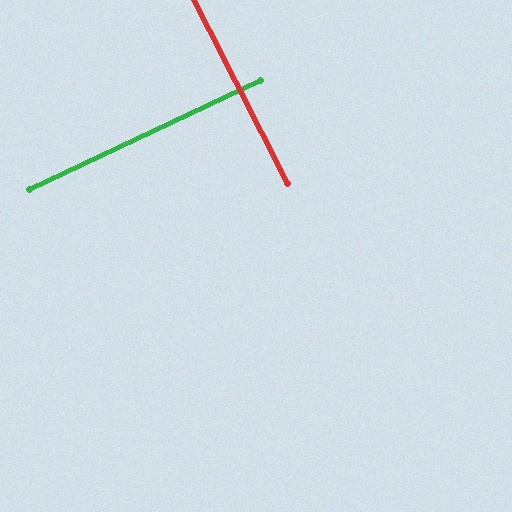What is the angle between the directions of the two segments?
Approximately 88 degrees.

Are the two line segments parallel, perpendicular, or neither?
Perpendicular — they meet at approximately 88°.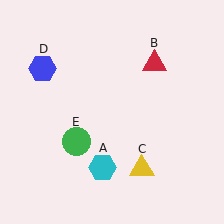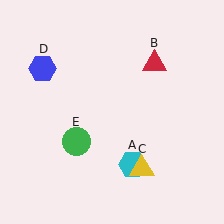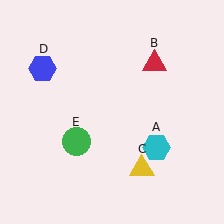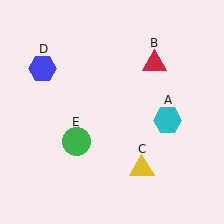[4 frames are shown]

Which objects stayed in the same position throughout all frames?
Red triangle (object B) and yellow triangle (object C) and blue hexagon (object D) and green circle (object E) remained stationary.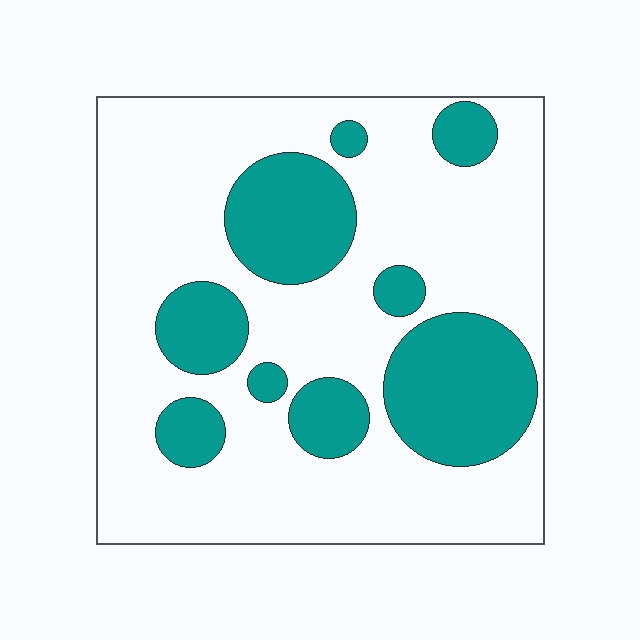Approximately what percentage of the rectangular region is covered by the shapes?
Approximately 30%.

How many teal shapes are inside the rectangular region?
9.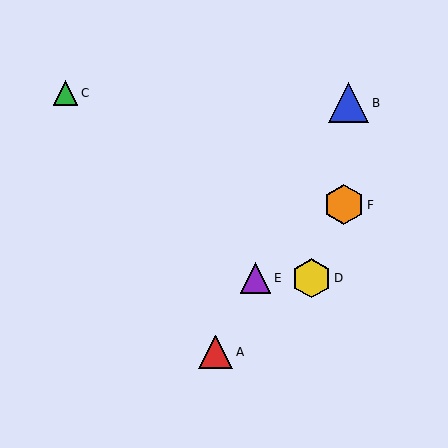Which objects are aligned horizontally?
Objects D, E are aligned horizontally.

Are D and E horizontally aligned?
Yes, both are at y≈278.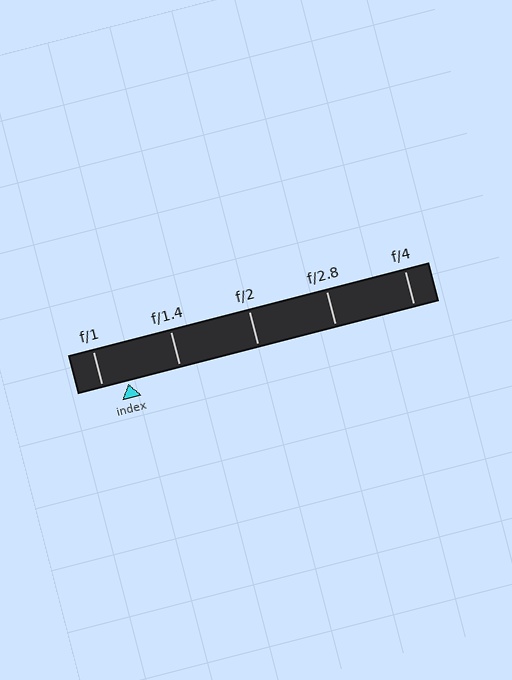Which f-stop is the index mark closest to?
The index mark is closest to f/1.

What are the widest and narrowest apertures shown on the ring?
The widest aperture shown is f/1 and the narrowest is f/4.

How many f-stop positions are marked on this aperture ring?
There are 5 f-stop positions marked.